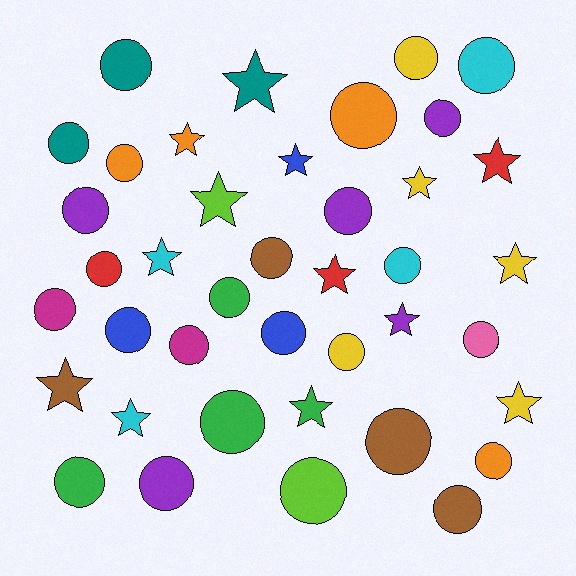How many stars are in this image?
There are 14 stars.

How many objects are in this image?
There are 40 objects.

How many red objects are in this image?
There are 3 red objects.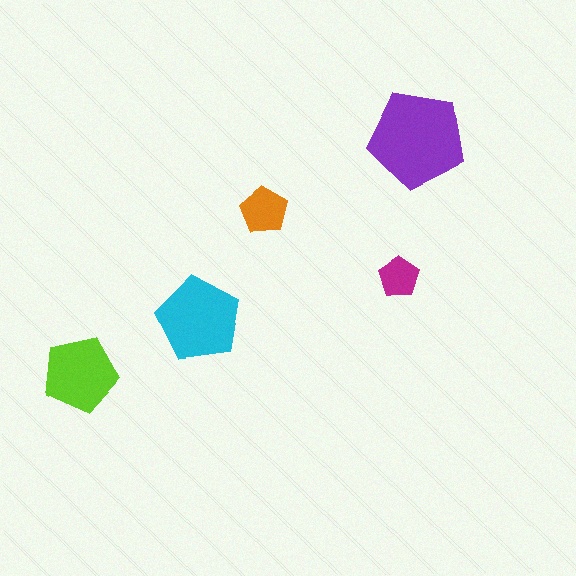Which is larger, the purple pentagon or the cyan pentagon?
The purple one.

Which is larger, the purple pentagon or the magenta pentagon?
The purple one.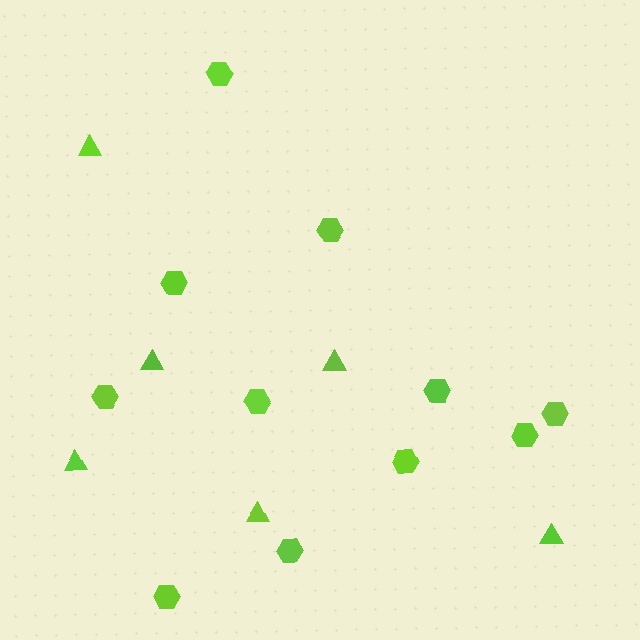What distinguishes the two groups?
There are 2 groups: one group of hexagons (11) and one group of triangles (6).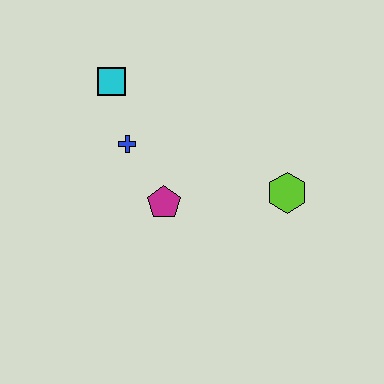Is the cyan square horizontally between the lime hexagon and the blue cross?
No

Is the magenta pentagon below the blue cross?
Yes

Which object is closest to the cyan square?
The blue cross is closest to the cyan square.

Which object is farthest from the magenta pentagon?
The cyan square is farthest from the magenta pentagon.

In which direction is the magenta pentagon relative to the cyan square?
The magenta pentagon is below the cyan square.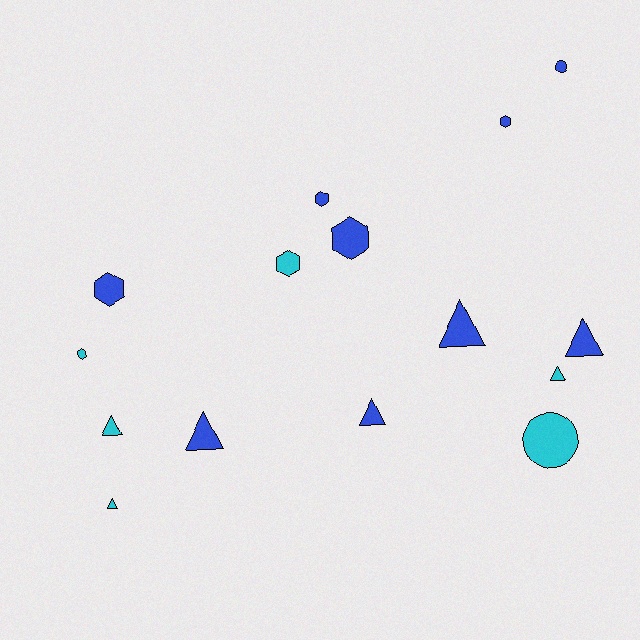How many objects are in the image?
There are 15 objects.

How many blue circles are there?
There is 1 blue circle.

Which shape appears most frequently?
Triangle, with 7 objects.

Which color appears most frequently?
Blue, with 9 objects.